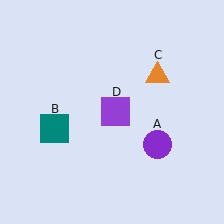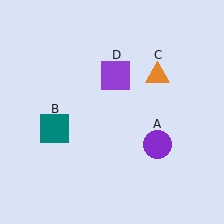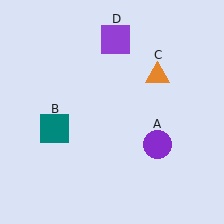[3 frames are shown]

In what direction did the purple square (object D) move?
The purple square (object D) moved up.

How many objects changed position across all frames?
1 object changed position: purple square (object D).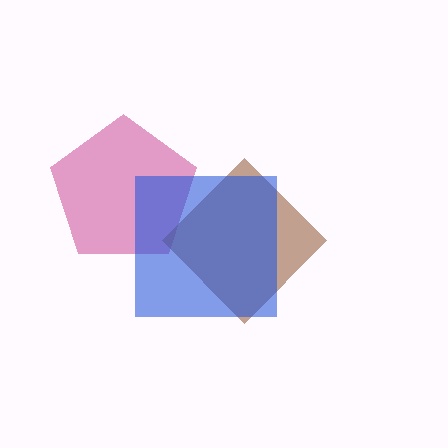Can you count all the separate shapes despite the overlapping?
Yes, there are 3 separate shapes.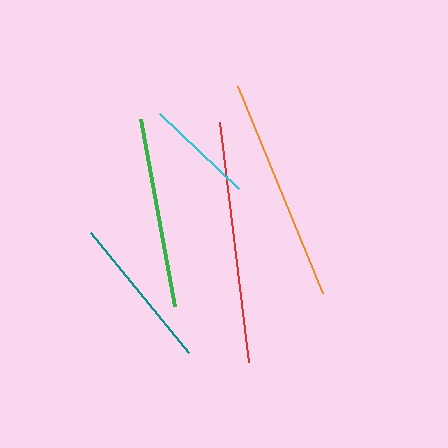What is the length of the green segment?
The green segment is approximately 190 pixels long.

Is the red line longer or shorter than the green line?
The red line is longer than the green line.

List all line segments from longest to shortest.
From longest to shortest: red, orange, green, teal, cyan.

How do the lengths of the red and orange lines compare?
The red and orange lines are approximately the same length.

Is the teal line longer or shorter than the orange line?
The orange line is longer than the teal line.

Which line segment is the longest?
The red line is the longest at approximately 242 pixels.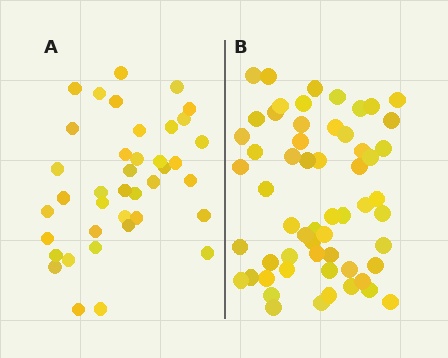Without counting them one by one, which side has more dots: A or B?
Region B (the right region) has more dots.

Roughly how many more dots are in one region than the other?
Region B has approximately 20 more dots than region A.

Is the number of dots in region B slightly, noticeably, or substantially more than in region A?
Region B has substantially more. The ratio is roughly 1.5 to 1.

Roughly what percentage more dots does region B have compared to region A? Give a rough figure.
About 50% more.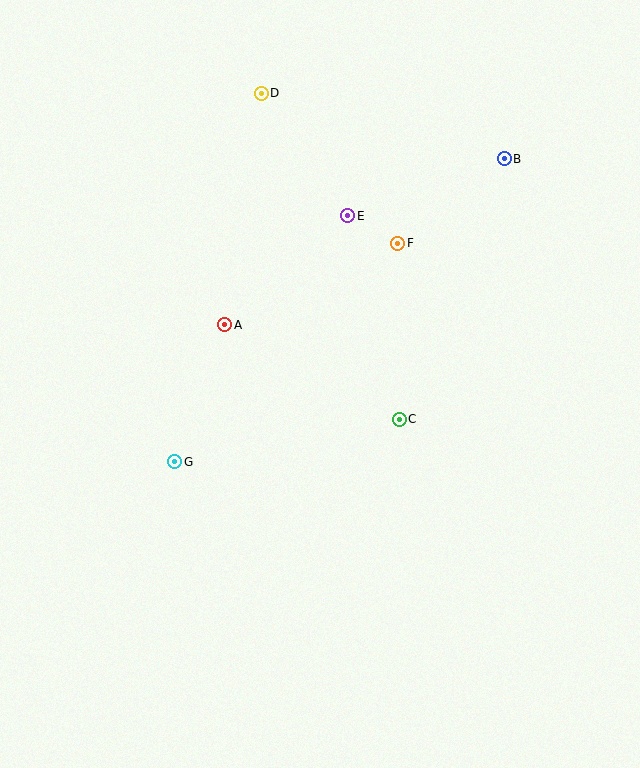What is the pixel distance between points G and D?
The distance between G and D is 379 pixels.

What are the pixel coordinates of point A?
Point A is at (225, 325).